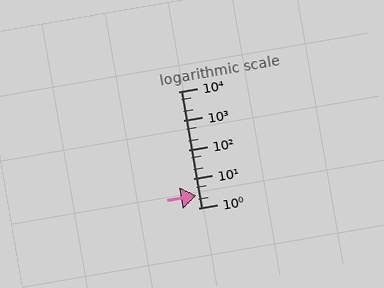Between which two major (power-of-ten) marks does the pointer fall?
The pointer is between 1 and 10.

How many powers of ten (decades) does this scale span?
The scale spans 4 decades, from 1 to 10000.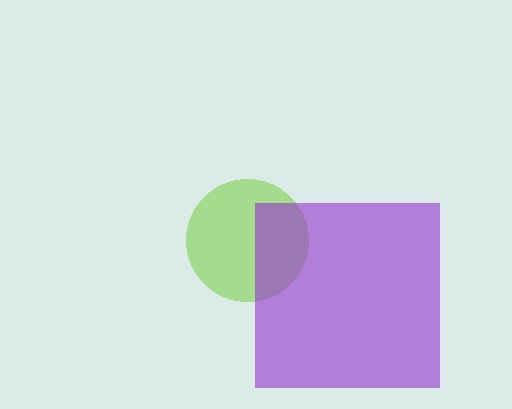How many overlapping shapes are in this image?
There are 2 overlapping shapes in the image.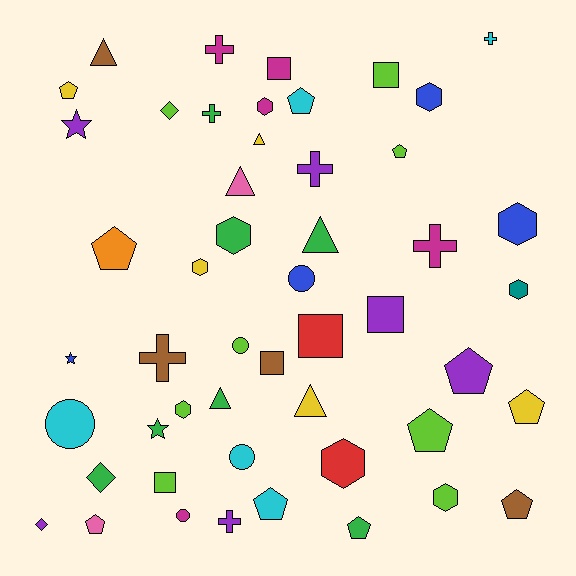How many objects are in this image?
There are 50 objects.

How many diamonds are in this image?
There are 3 diamonds.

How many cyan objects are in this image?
There are 5 cyan objects.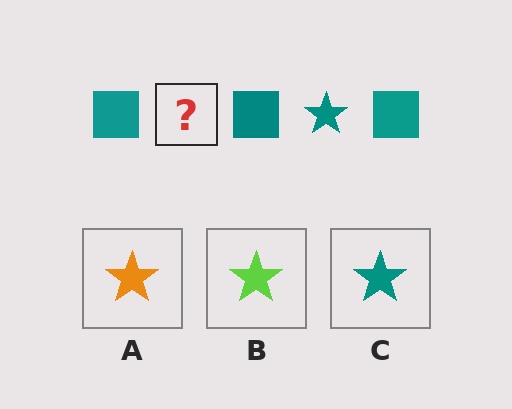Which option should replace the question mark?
Option C.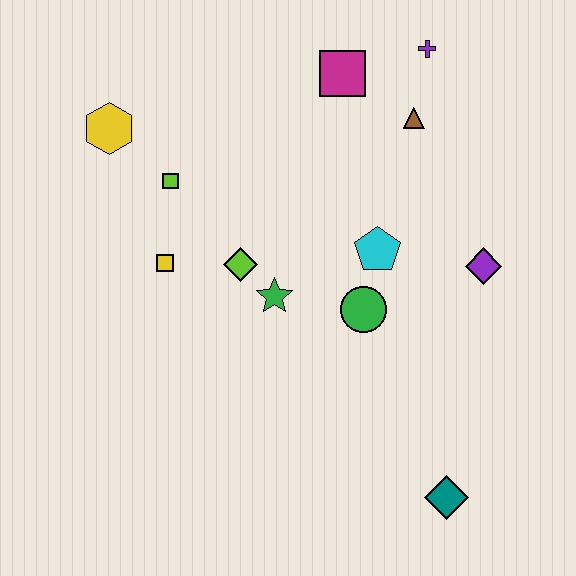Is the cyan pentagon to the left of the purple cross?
Yes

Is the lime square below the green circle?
No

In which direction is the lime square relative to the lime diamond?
The lime square is above the lime diamond.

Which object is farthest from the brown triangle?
The teal diamond is farthest from the brown triangle.